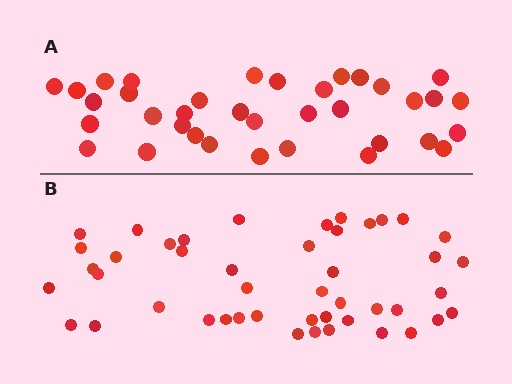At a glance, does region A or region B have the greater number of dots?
Region B (the bottom region) has more dots.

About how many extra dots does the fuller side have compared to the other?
Region B has roughly 10 or so more dots than region A.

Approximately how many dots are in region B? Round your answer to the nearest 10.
About 50 dots. (The exact count is 46, which rounds to 50.)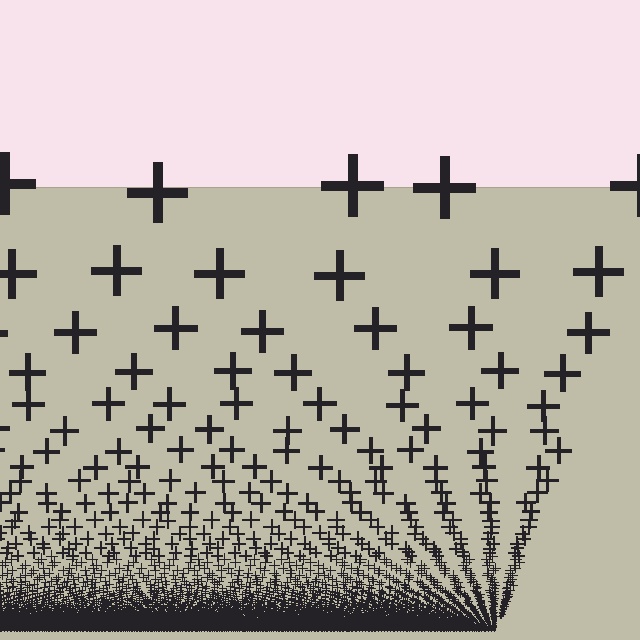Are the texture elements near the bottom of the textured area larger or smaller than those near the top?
Smaller. The gradient is inverted — elements near the bottom are smaller and denser.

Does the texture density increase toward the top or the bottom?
Density increases toward the bottom.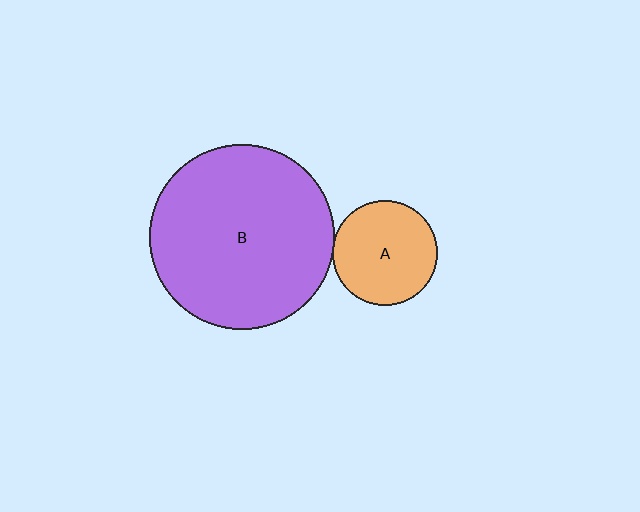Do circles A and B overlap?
Yes.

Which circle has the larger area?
Circle B (purple).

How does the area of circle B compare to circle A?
Approximately 3.1 times.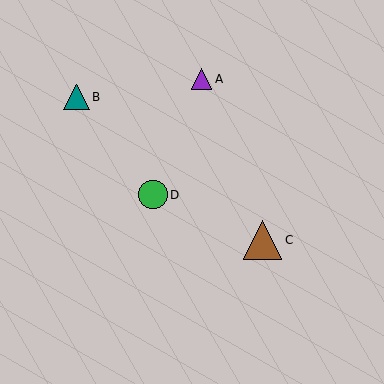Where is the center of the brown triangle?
The center of the brown triangle is at (263, 240).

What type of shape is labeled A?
Shape A is a purple triangle.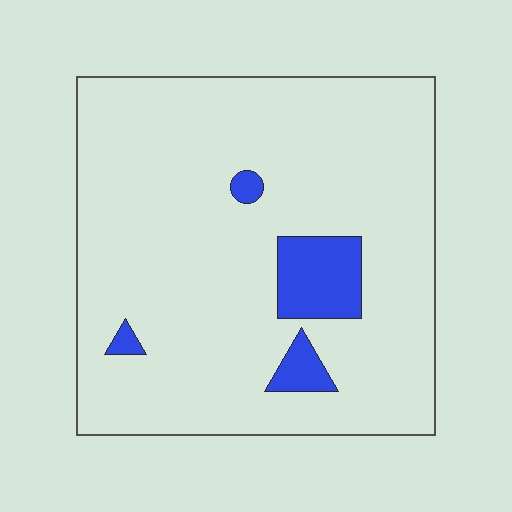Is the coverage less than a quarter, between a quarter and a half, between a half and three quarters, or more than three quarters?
Less than a quarter.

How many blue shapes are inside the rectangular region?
4.